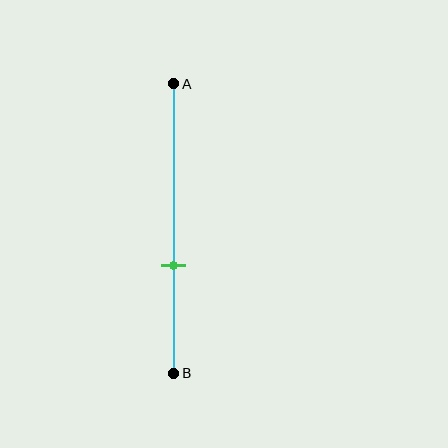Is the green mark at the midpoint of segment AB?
No, the mark is at about 65% from A, not at the 50% midpoint.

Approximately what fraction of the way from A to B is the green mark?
The green mark is approximately 65% of the way from A to B.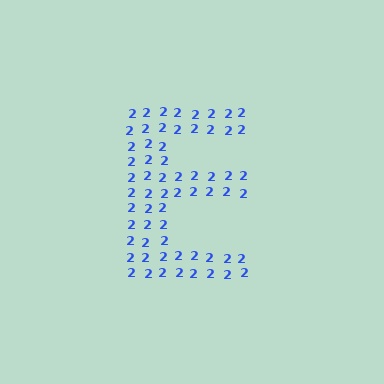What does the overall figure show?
The overall figure shows the letter E.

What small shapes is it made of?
It is made of small digit 2's.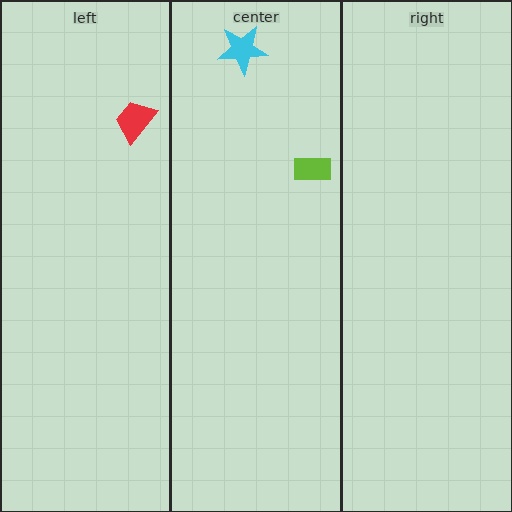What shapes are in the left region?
The red trapezoid.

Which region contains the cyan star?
The center region.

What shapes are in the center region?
The lime rectangle, the cyan star.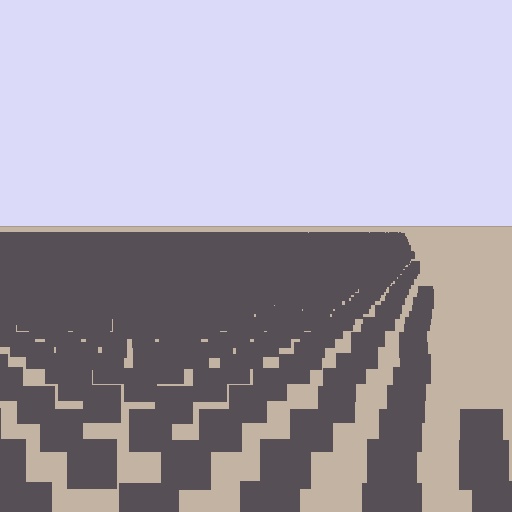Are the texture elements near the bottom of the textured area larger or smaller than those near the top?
Larger. Near the bottom, elements are closer to the viewer and appear at a bigger on-screen size.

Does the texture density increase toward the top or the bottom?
Density increases toward the top.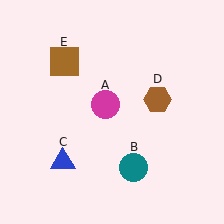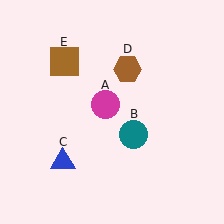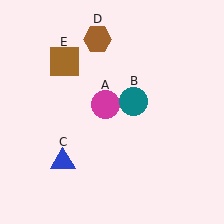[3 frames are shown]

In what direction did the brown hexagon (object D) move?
The brown hexagon (object D) moved up and to the left.